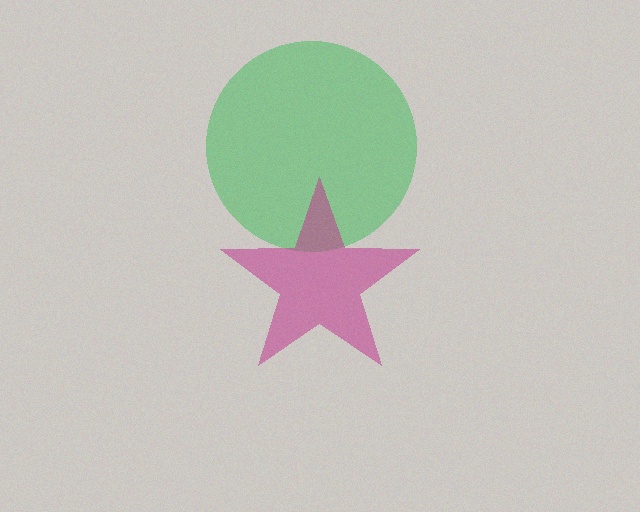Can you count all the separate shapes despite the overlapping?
Yes, there are 2 separate shapes.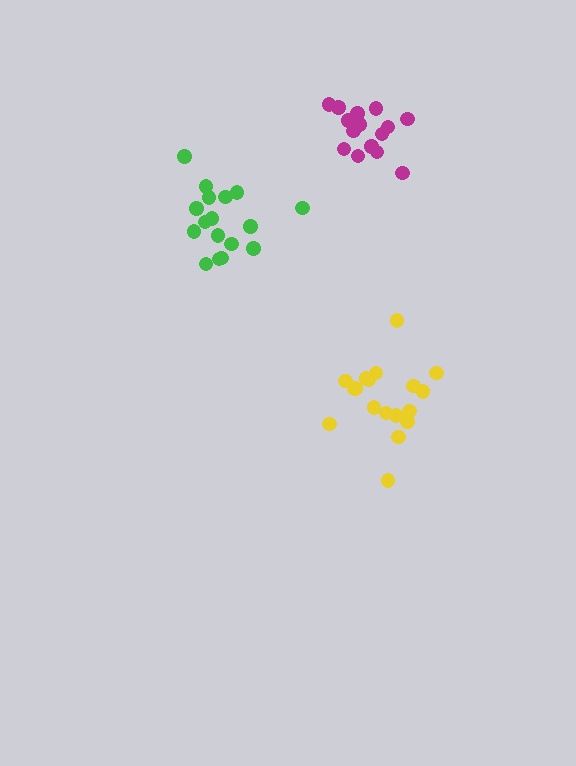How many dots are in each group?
Group 1: 17 dots, Group 2: 18 dots, Group 3: 15 dots (50 total).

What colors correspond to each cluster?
The clusters are colored: green, yellow, magenta.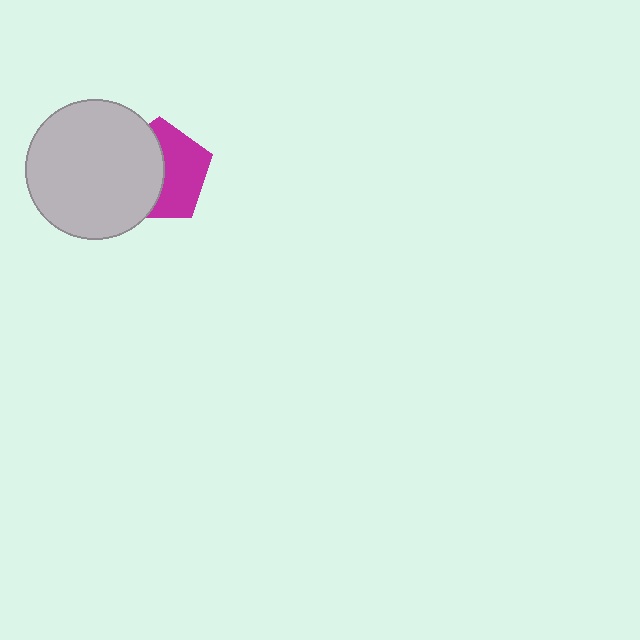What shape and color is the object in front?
The object in front is a light gray circle.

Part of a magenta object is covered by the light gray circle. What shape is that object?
It is a pentagon.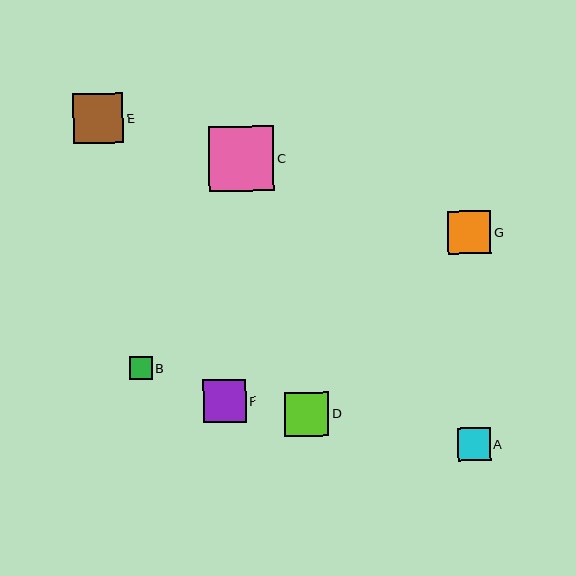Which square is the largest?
Square C is the largest with a size of approximately 65 pixels.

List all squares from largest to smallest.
From largest to smallest: C, E, D, G, F, A, B.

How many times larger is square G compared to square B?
Square G is approximately 1.9 times the size of square B.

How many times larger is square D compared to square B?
Square D is approximately 2.0 times the size of square B.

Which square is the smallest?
Square B is the smallest with a size of approximately 22 pixels.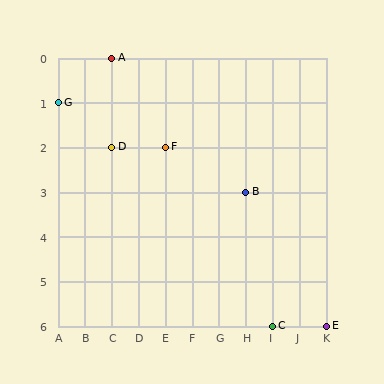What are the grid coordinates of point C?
Point C is at grid coordinates (I, 6).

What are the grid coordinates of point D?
Point D is at grid coordinates (C, 2).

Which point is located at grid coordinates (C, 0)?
Point A is at (C, 0).